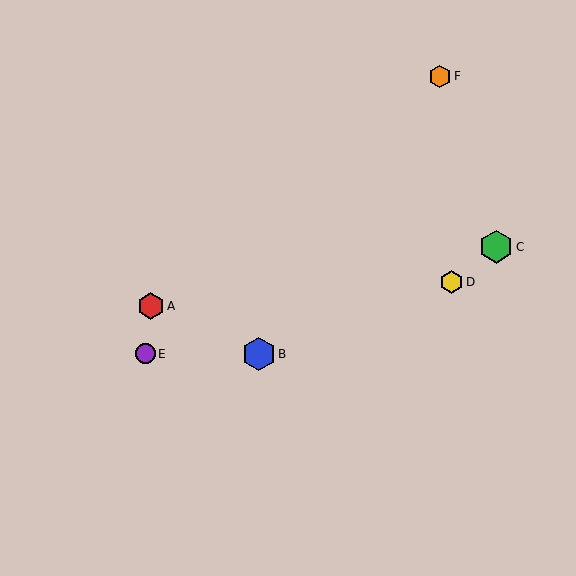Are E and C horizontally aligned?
No, E is at y≈354 and C is at y≈247.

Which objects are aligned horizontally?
Objects B, E are aligned horizontally.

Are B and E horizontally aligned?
Yes, both are at y≈354.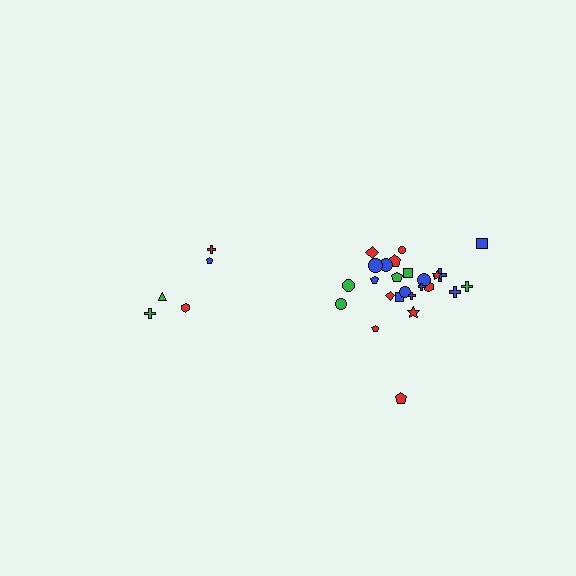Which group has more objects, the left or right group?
The right group.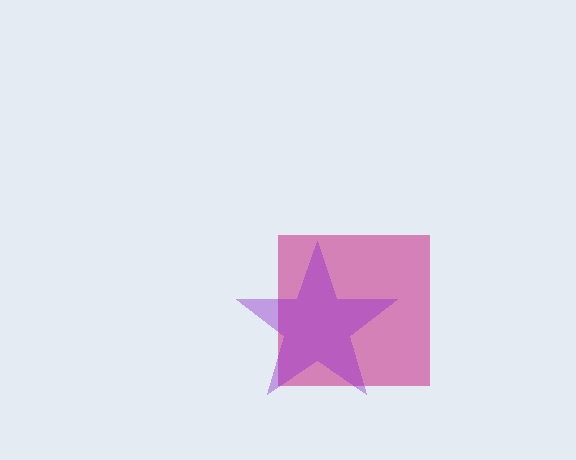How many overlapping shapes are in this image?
There are 2 overlapping shapes in the image.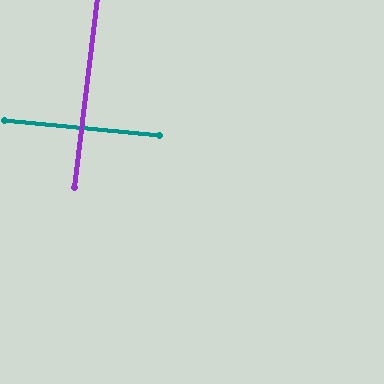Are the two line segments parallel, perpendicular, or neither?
Perpendicular — they meet at approximately 88°.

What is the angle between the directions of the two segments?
Approximately 88 degrees.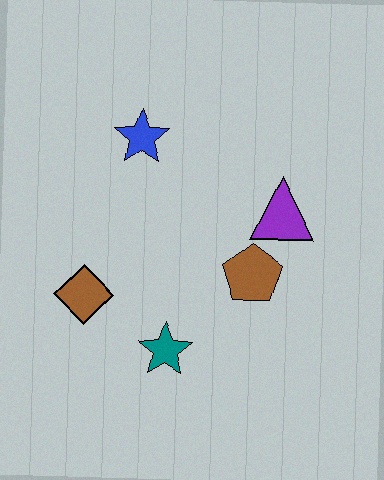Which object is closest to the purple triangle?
The brown pentagon is closest to the purple triangle.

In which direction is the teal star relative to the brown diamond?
The teal star is to the right of the brown diamond.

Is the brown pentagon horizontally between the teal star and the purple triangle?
Yes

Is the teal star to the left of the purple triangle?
Yes